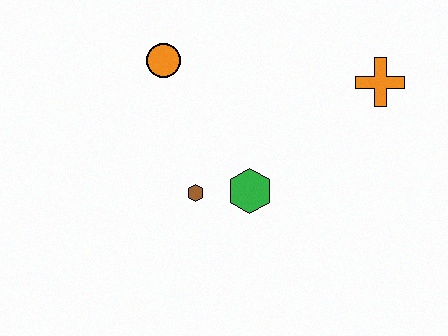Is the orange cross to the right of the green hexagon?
Yes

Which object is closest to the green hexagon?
The brown hexagon is closest to the green hexagon.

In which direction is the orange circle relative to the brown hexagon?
The orange circle is above the brown hexagon.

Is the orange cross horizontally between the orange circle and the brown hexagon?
No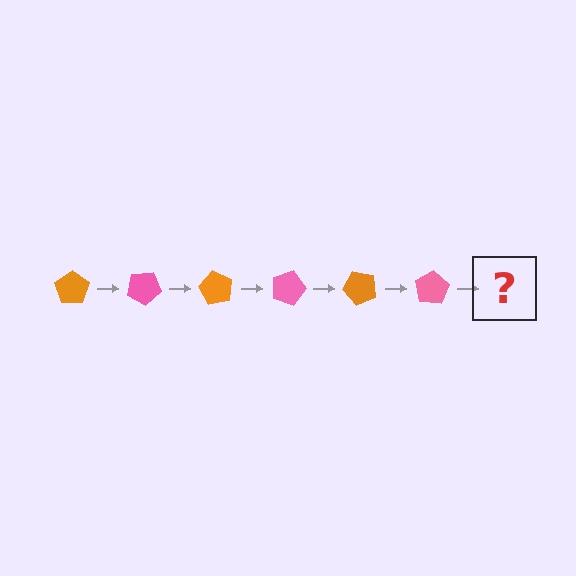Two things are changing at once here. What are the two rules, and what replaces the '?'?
The two rules are that it rotates 30 degrees each step and the color cycles through orange and pink. The '?' should be an orange pentagon, rotated 180 degrees from the start.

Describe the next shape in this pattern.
It should be an orange pentagon, rotated 180 degrees from the start.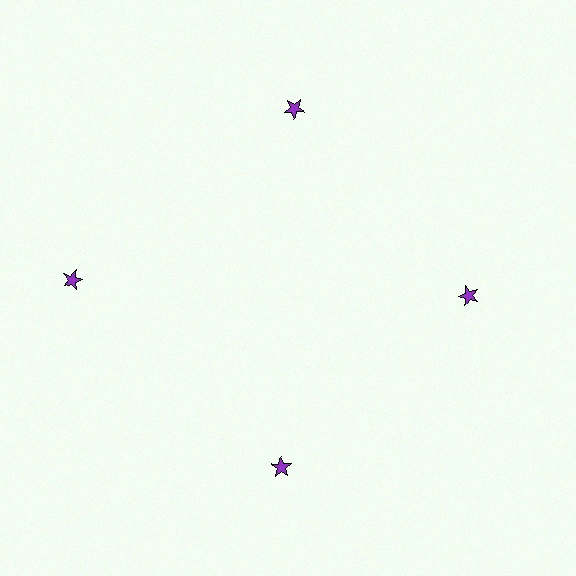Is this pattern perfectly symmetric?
No. The 4 purple stars are arranged in a ring, but one element near the 9 o'clock position is pushed outward from the center, breaking the 4-fold rotational symmetry.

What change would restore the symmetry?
The symmetry would be restored by moving it inward, back onto the ring so that all 4 stars sit at equal angles and equal distance from the center.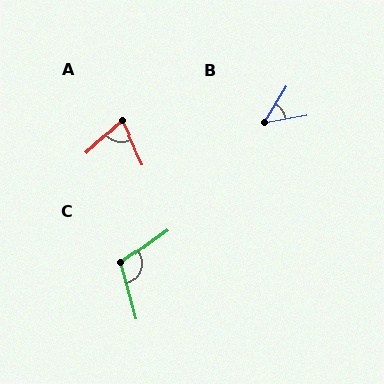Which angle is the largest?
C, at approximately 110 degrees.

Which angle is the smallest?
B, at approximately 48 degrees.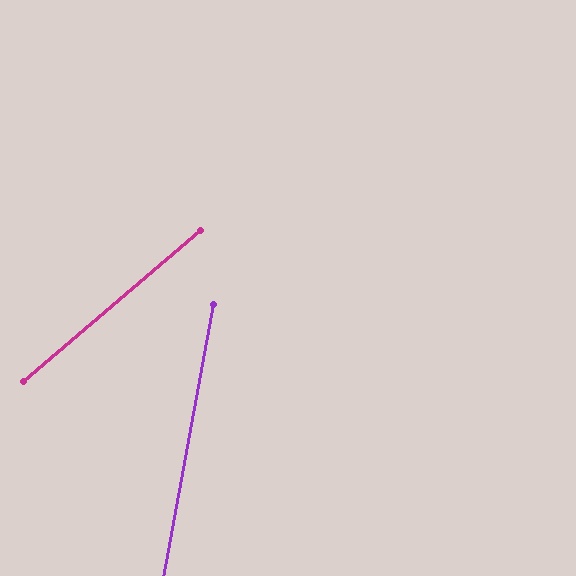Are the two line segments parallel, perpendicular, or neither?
Neither parallel nor perpendicular — they differ by about 39°.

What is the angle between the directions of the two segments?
Approximately 39 degrees.